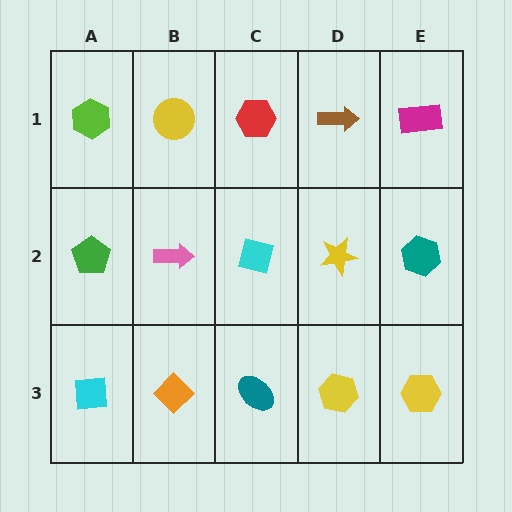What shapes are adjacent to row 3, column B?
A pink arrow (row 2, column B), a cyan square (row 3, column A), a teal ellipse (row 3, column C).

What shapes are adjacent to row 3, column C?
A cyan diamond (row 2, column C), an orange diamond (row 3, column B), a yellow hexagon (row 3, column D).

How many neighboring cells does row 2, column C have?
4.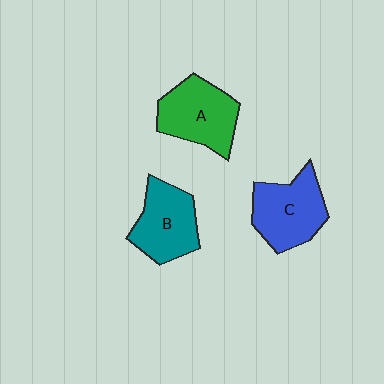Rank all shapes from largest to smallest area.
From largest to smallest: A (green), C (blue), B (teal).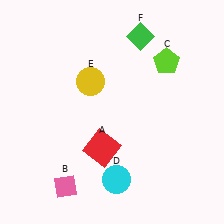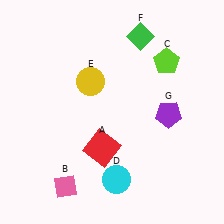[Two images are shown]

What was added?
A purple pentagon (G) was added in Image 2.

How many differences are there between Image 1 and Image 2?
There is 1 difference between the two images.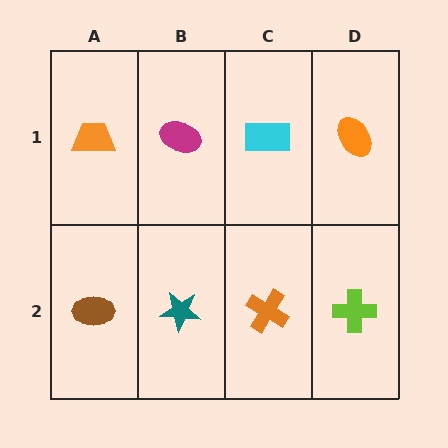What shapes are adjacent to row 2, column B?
A magenta ellipse (row 1, column B), a brown ellipse (row 2, column A), an orange cross (row 2, column C).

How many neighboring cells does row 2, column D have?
2.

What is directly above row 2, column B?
A magenta ellipse.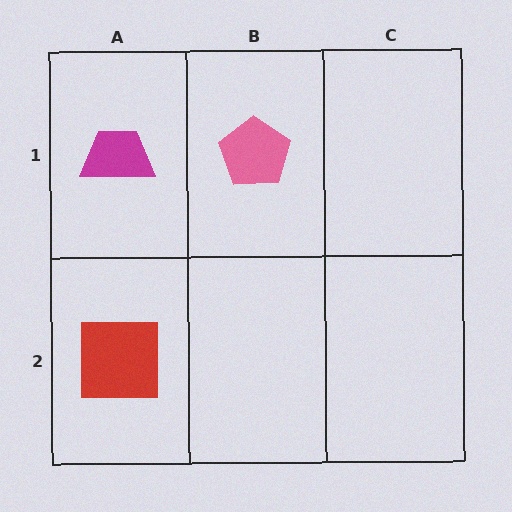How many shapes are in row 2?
1 shape.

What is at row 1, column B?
A pink pentagon.